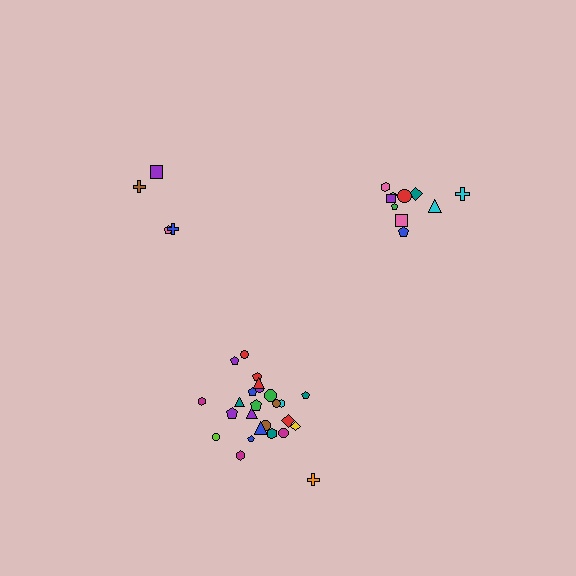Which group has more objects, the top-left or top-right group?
The top-right group.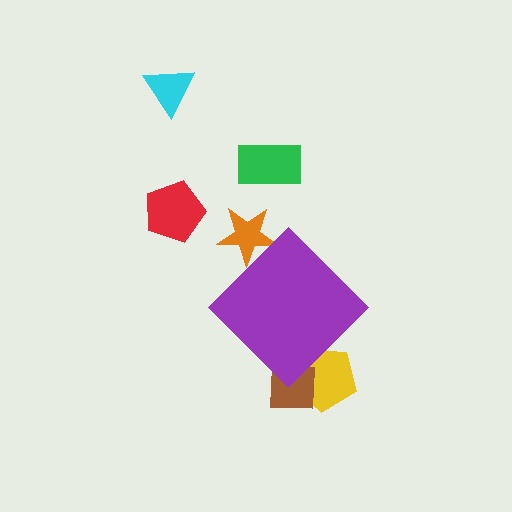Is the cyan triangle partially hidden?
No, the cyan triangle is fully visible.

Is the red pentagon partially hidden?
No, the red pentagon is fully visible.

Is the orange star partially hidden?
Yes, the orange star is partially hidden behind the purple diamond.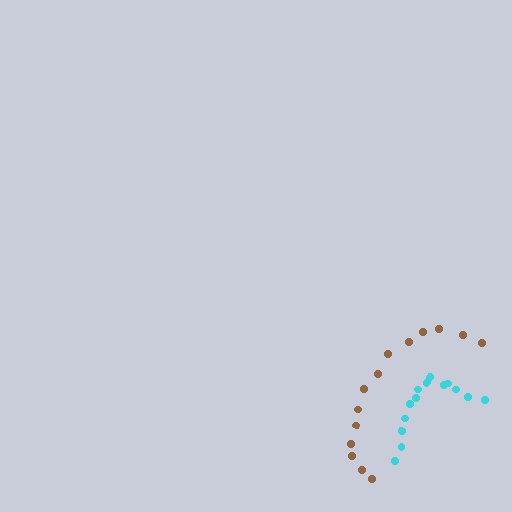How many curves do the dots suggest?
There are 2 distinct paths.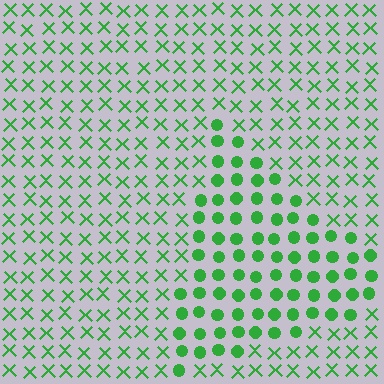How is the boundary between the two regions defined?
The boundary is defined by a change in element shape: circles inside vs. X marks outside. All elements share the same color and spacing.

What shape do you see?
I see a triangle.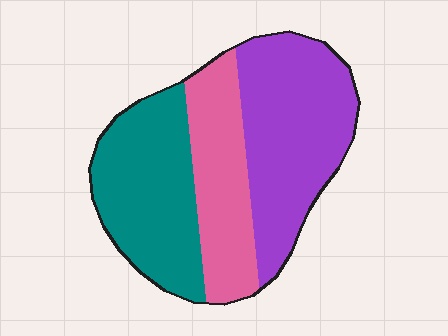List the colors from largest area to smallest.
From largest to smallest: purple, teal, pink.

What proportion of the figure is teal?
Teal takes up between a quarter and a half of the figure.